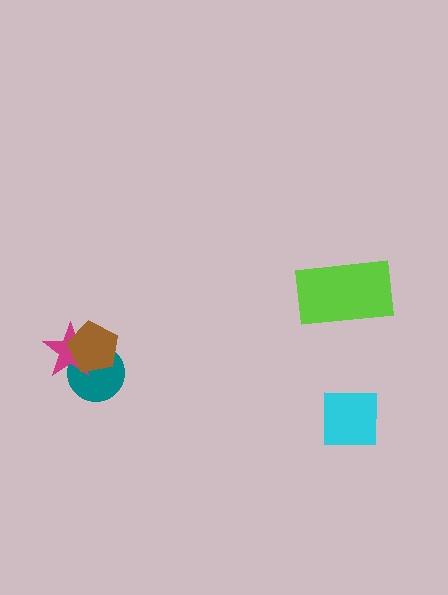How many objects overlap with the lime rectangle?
0 objects overlap with the lime rectangle.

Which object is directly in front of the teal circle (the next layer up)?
The magenta star is directly in front of the teal circle.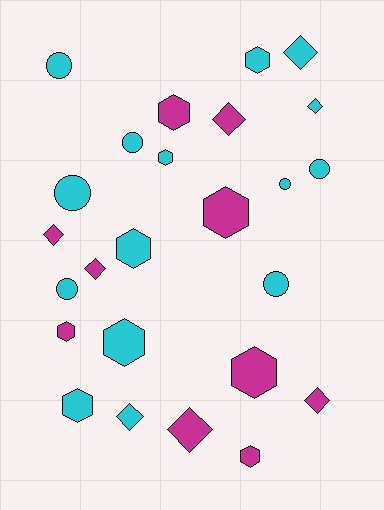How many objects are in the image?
There are 25 objects.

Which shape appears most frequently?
Hexagon, with 10 objects.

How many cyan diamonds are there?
There are 3 cyan diamonds.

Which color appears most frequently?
Cyan, with 15 objects.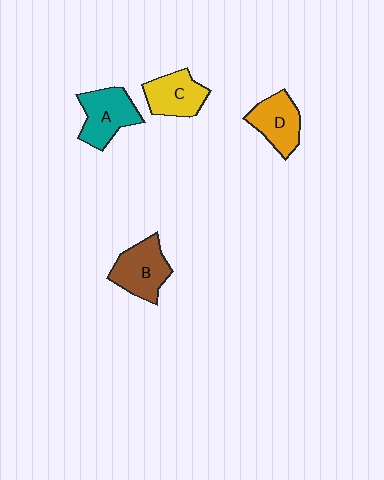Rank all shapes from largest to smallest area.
From largest to smallest: A (teal), B (brown), D (orange), C (yellow).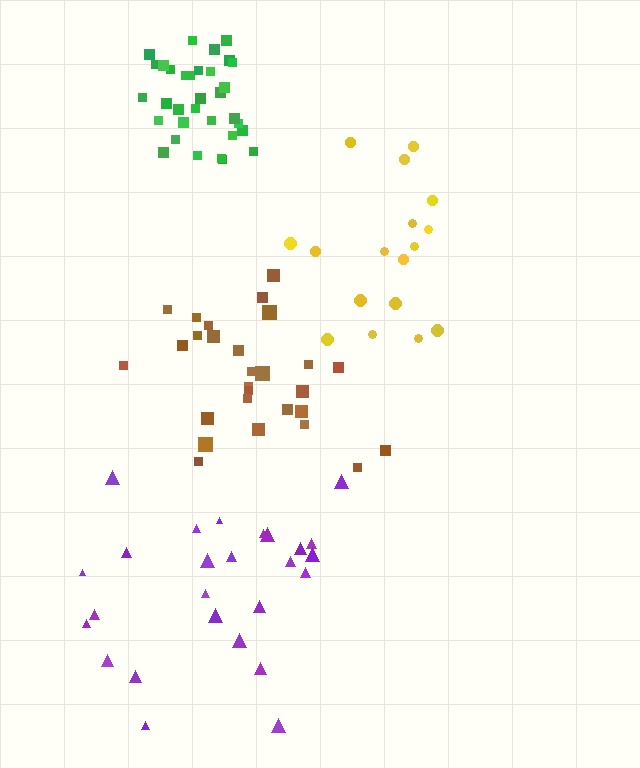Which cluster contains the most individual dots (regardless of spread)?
Green (33).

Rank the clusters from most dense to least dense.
green, brown, purple, yellow.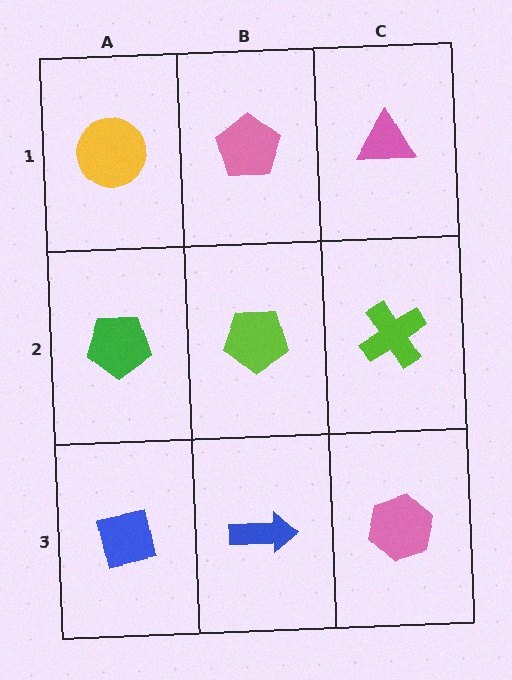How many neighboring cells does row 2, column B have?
4.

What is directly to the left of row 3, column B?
A blue square.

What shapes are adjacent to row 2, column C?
A pink triangle (row 1, column C), a pink hexagon (row 3, column C), a lime pentagon (row 2, column B).